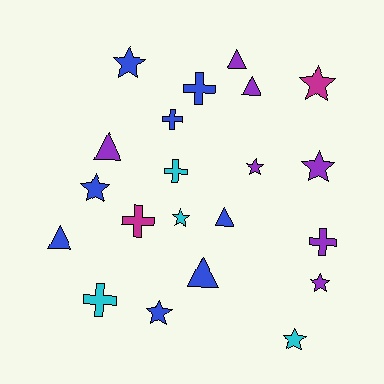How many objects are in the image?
There are 21 objects.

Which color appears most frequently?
Blue, with 8 objects.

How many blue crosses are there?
There are 2 blue crosses.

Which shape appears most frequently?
Star, with 9 objects.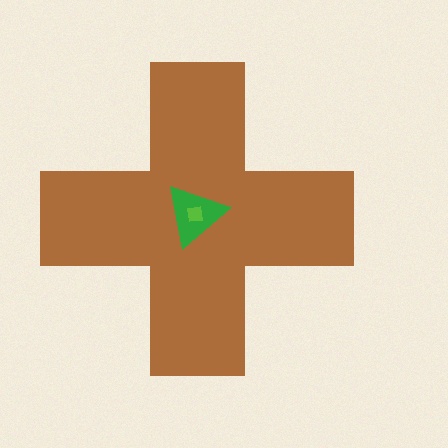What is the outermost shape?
The brown cross.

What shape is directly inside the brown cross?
The green triangle.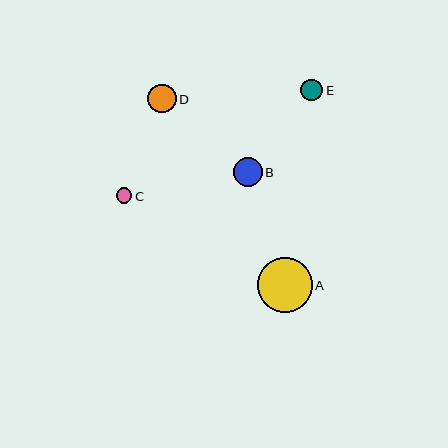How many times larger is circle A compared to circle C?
Circle A is approximately 3.6 times the size of circle C.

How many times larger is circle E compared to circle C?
Circle E is approximately 1.4 times the size of circle C.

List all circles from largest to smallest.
From largest to smallest: A, B, D, E, C.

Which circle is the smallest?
Circle C is the smallest with a size of approximately 15 pixels.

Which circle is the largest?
Circle A is the largest with a size of approximately 55 pixels.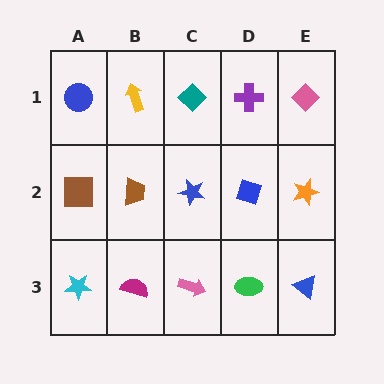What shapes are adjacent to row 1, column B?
A brown trapezoid (row 2, column B), a blue circle (row 1, column A), a teal diamond (row 1, column C).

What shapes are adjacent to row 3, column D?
A blue diamond (row 2, column D), a pink arrow (row 3, column C), a blue triangle (row 3, column E).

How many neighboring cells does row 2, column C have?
4.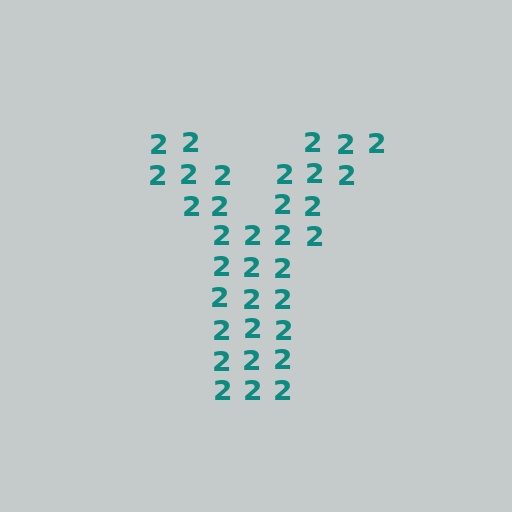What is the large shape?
The large shape is the letter Y.